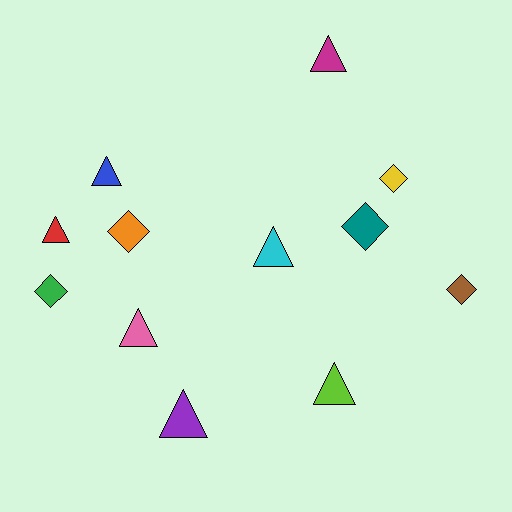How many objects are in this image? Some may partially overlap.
There are 12 objects.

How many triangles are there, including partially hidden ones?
There are 7 triangles.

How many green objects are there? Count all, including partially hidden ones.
There is 1 green object.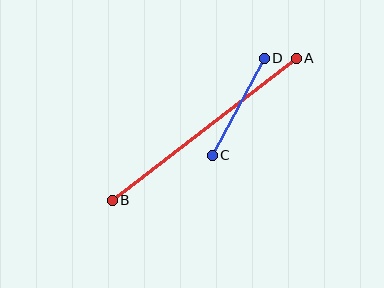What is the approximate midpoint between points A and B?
The midpoint is at approximately (204, 129) pixels.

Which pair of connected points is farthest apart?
Points A and B are farthest apart.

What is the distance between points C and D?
The distance is approximately 110 pixels.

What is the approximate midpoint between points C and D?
The midpoint is at approximately (238, 107) pixels.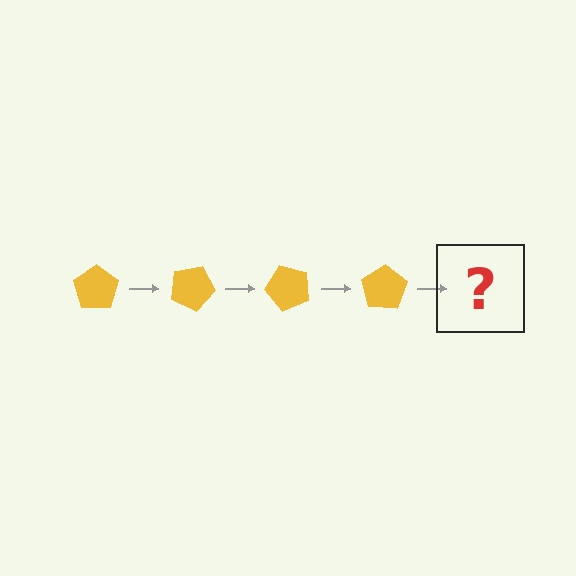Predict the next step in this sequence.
The next step is a yellow pentagon rotated 100 degrees.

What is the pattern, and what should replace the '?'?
The pattern is that the pentagon rotates 25 degrees each step. The '?' should be a yellow pentagon rotated 100 degrees.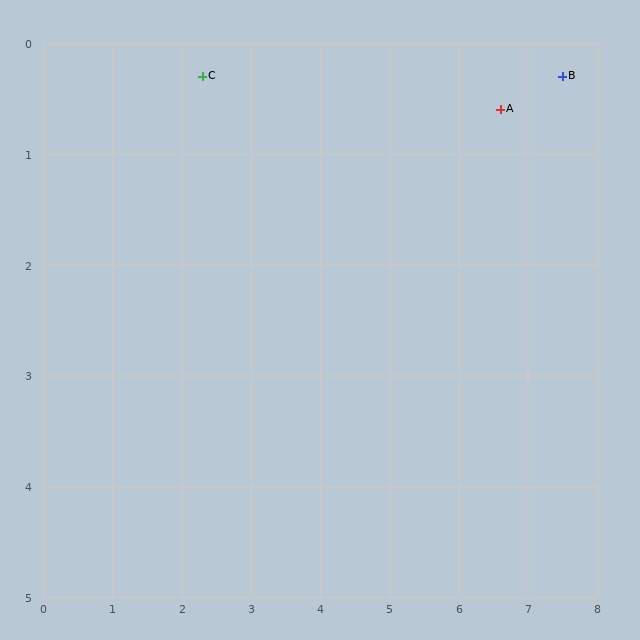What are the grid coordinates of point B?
Point B is at approximately (7.5, 0.3).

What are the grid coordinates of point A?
Point A is at approximately (6.6, 0.6).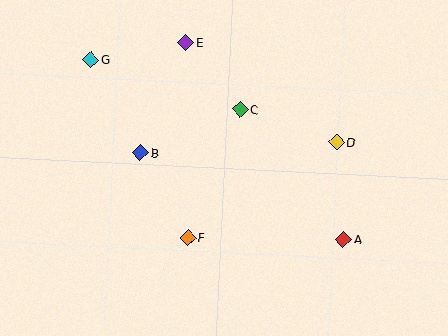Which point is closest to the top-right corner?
Point D is closest to the top-right corner.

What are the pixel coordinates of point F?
Point F is at (188, 238).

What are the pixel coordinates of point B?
Point B is at (140, 153).